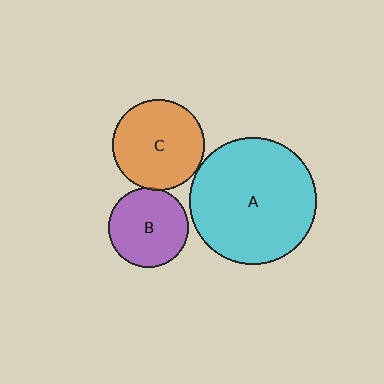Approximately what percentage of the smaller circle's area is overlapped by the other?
Approximately 5%.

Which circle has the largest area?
Circle A (cyan).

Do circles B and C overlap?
Yes.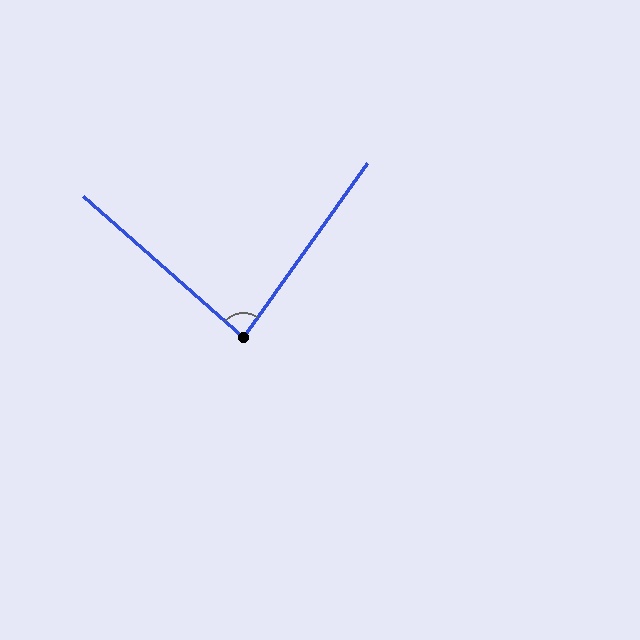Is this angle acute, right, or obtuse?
It is acute.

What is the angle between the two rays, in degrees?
Approximately 84 degrees.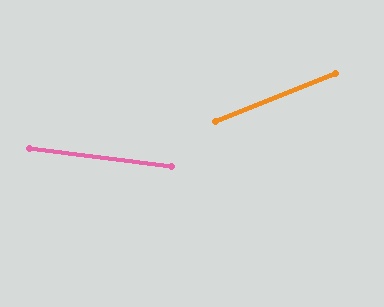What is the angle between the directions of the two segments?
Approximately 29 degrees.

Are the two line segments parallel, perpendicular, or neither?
Neither parallel nor perpendicular — they differ by about 29°.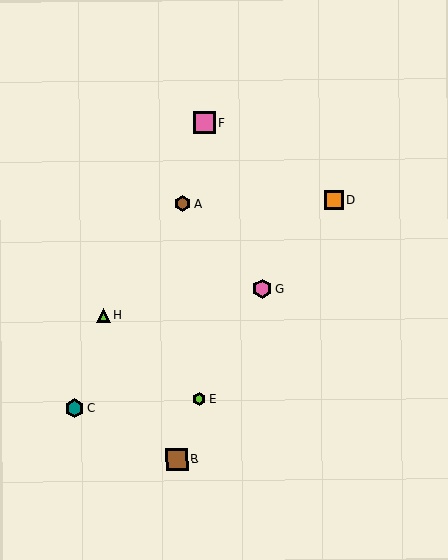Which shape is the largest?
The brown square (labeled B) is the largest.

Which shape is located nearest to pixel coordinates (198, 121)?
The pink square (labeled F) at (204, 123) is nearest to that location.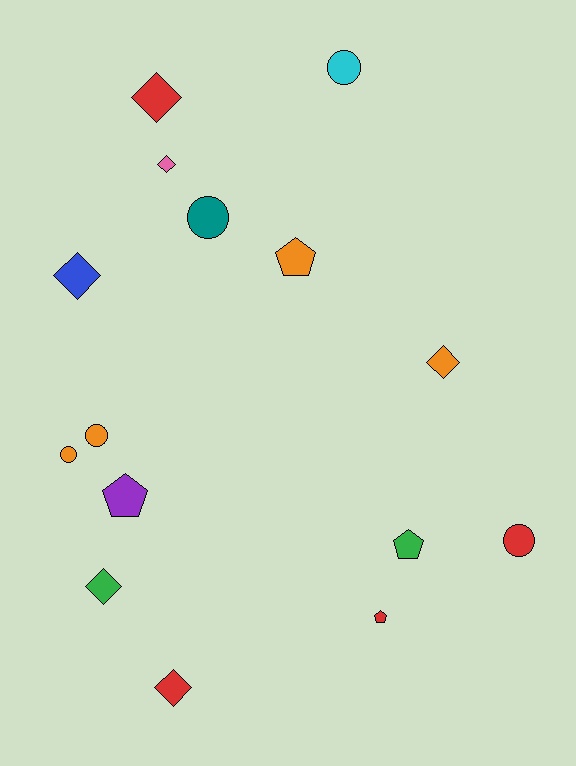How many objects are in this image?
There are 15 objects.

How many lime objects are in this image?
There are no lime objects.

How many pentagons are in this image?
There are 4 pentagons.